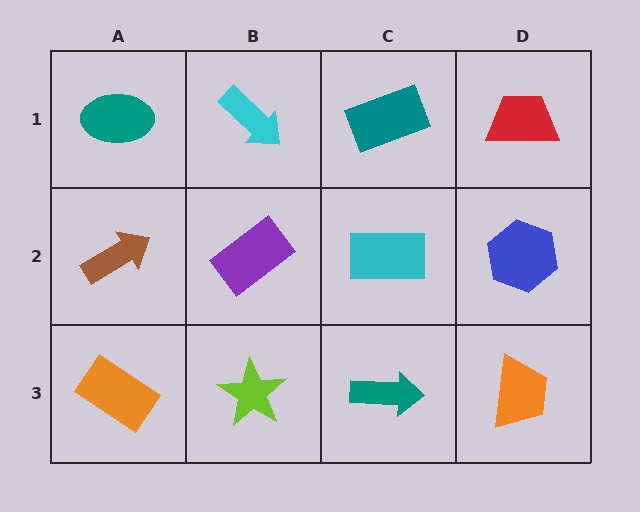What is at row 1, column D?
A red trapezoid.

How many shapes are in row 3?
4 shapes.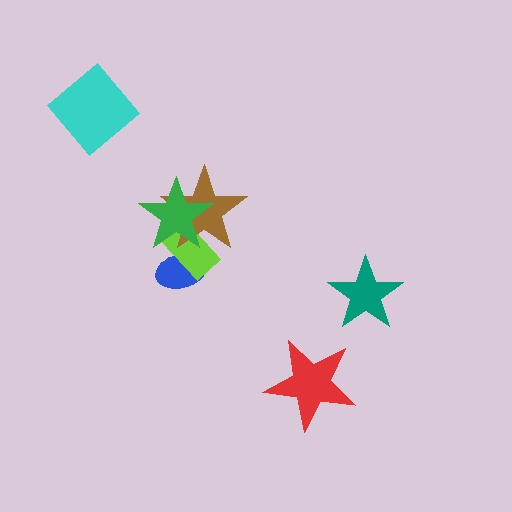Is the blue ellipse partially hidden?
Yes, it is partially covered by another shape.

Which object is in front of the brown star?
The green star is in front of the brown star.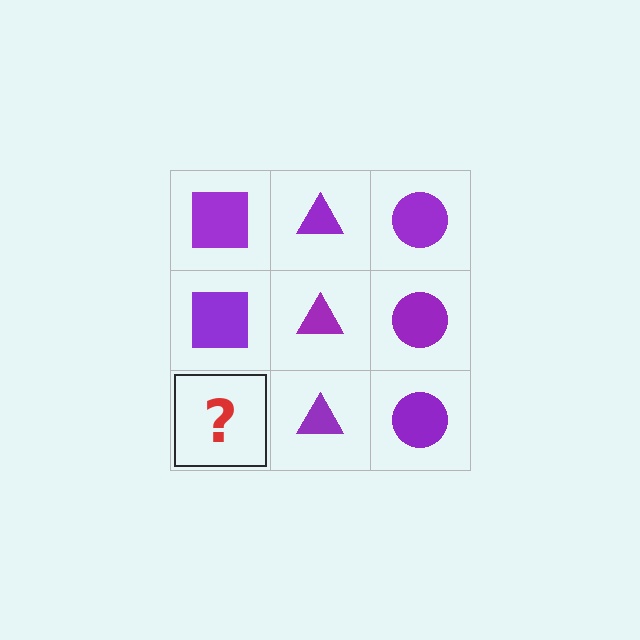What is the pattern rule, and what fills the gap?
The rule is that each column has a consistent shape. The gap should be filled with a purple square.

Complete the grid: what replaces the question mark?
The question mark should be replaced with a purple square.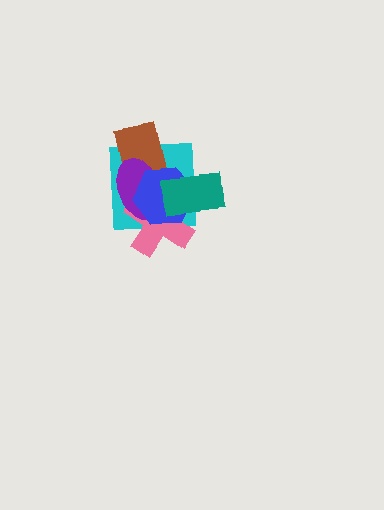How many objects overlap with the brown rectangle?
3 objects overlap with the brown rectangle.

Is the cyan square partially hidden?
Yes, it is partially covered by another shape.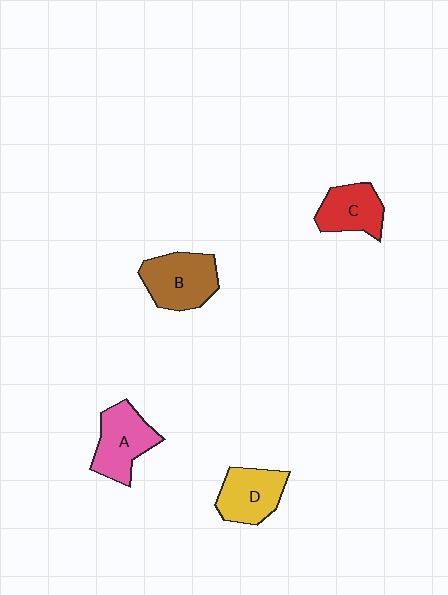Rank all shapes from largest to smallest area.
From largest to smallest: B (brown), A (pink), D (yellow), C (red).